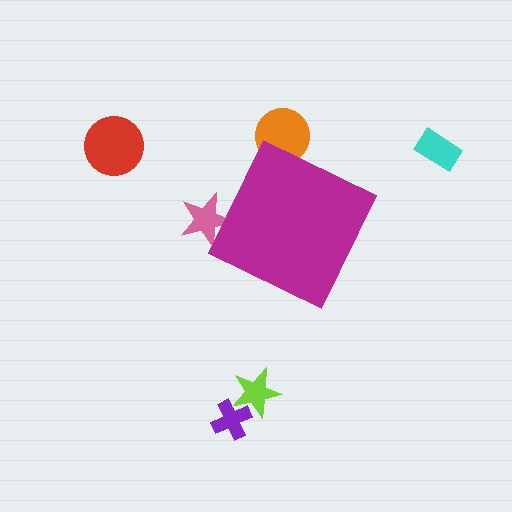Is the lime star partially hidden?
No, the lime star is fully visible.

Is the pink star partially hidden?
Yes, the pink star is partially hidden behind the magenta diamond.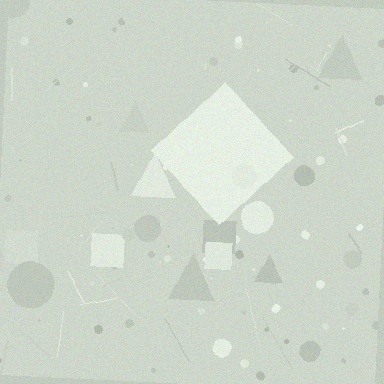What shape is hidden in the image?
A diamond is hidden in the image.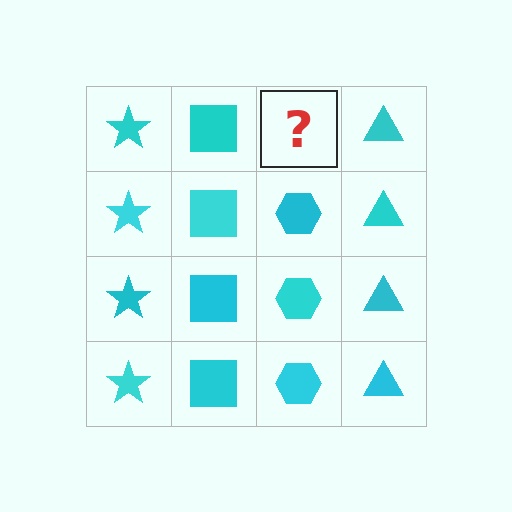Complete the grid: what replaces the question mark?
The question mark should be replaced with a cyan hexagon.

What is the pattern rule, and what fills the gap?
The rule is that each column has a consistent shape. The gap should be filled with a cyan hexagon.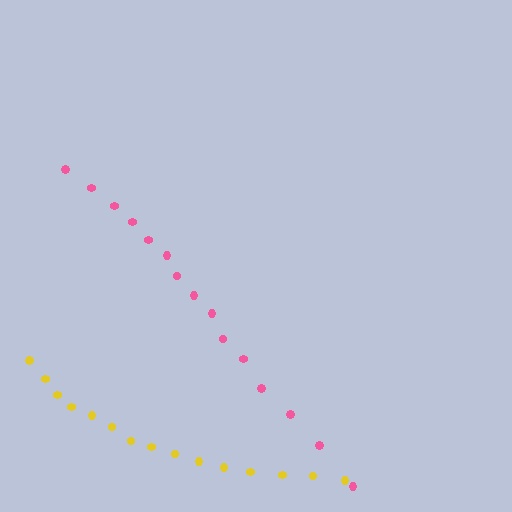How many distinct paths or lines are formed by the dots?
There are 2 distinct paths.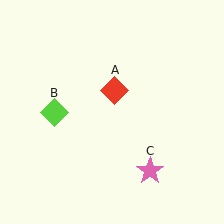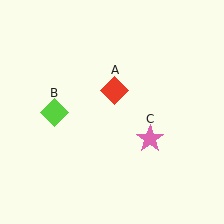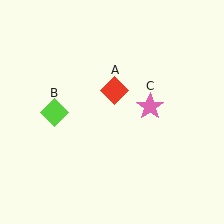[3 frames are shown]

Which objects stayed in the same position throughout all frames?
Red diamond (object A) and lime diamond (object B) remained stationary.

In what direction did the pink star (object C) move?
The pink star (object C) moved up.